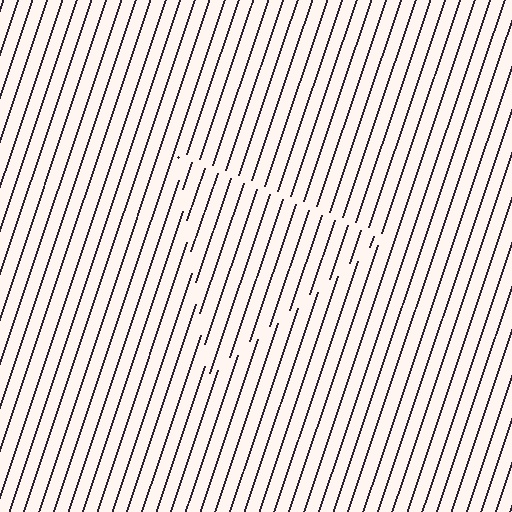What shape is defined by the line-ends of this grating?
An illusory triangle. The interior of the shape contains the same grating, shifted by half a period — the contour is defined by the phase discontinuity where line-ends from the inner and outer gratings abut.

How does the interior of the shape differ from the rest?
The interior of the shape contains the same grating, shifted by half a period — the contour is defined by the phase discontinuity where line-ends from the inner and outer gratings abut.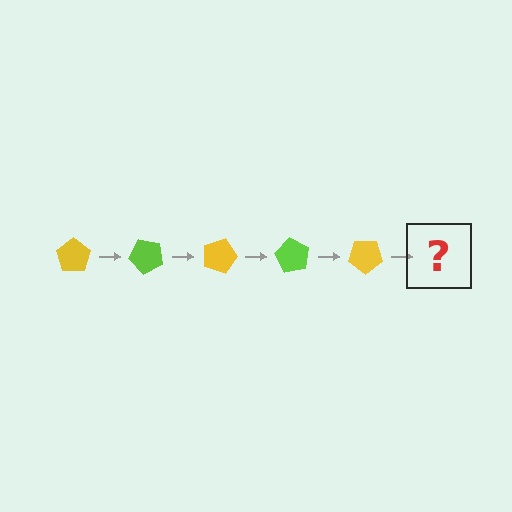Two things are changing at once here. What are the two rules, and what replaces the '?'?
The two rules are that it rotates 45 degrees each step and the color cycles through yellow and lime. The '?' should be a lime pentagon, rotated 225 degrees from the start.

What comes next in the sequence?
The next element should be a lime pentagon, rotated 225 degrees from the start.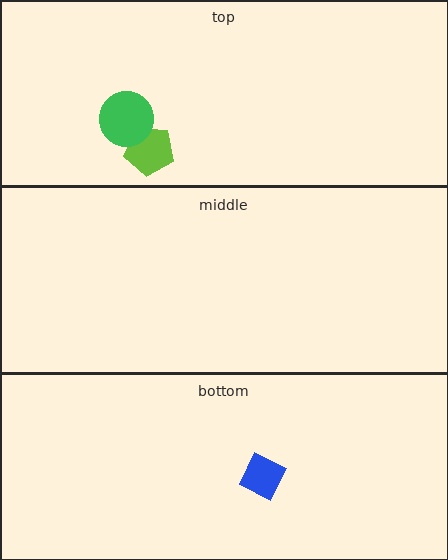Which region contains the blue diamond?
The bottom region.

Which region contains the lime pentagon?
The top region.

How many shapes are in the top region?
2.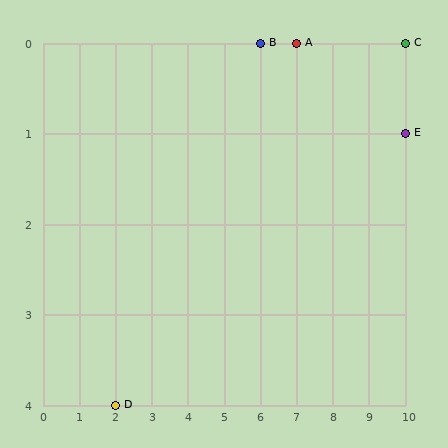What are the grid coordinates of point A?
Point A is at grid coordinates (7, 0).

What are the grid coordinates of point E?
Point E is at grid coordinates (10, 1).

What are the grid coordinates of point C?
Point C is at grid coordinates (10, 0).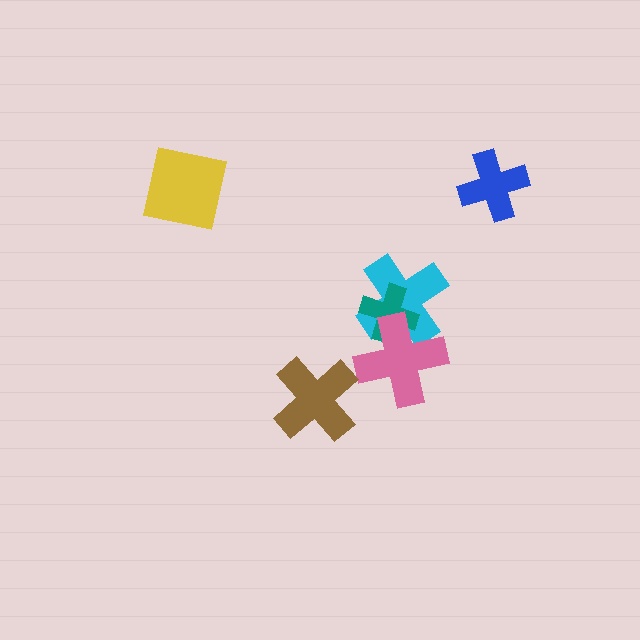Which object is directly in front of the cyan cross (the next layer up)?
The teal cross is directly in front of the cyan cross.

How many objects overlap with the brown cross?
0 objects overlap with the brown cross.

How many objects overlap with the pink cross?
2 objects overlap with the pink cross.